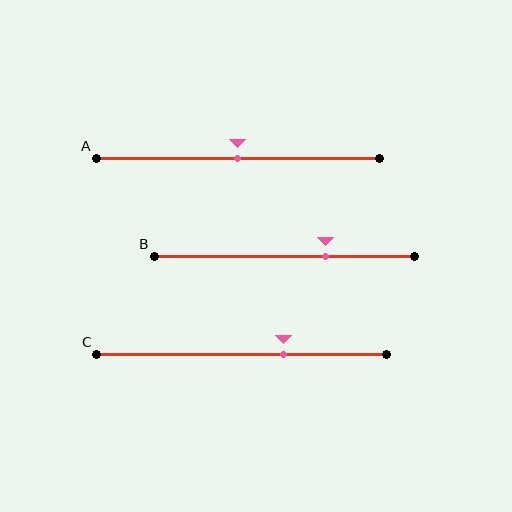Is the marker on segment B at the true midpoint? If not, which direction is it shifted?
No, the marker on segment B is shifted to the right by about 16% of the segment length.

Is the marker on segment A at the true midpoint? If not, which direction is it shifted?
Yes, the marker on segment A is at the true midpoint.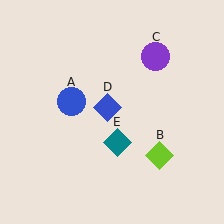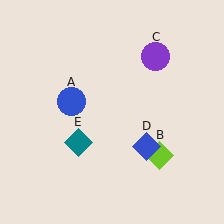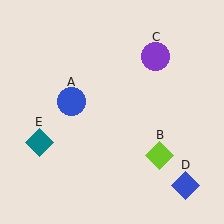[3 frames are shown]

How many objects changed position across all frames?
2 objects changed position: blue diamond (object D), teal diamond (object E).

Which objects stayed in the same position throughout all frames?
Blue circle (object A) and lime diamond (object B) and purple circle (object C) remained stationary.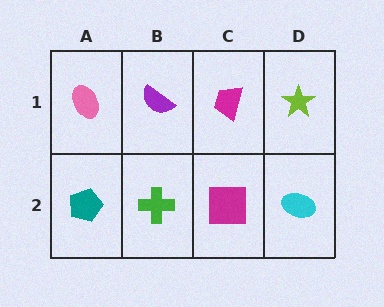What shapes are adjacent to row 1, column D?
A cyan ellipse (row 2, column D), a magenta trapezoid (row 1, column C).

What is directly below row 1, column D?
A cyan ellipse.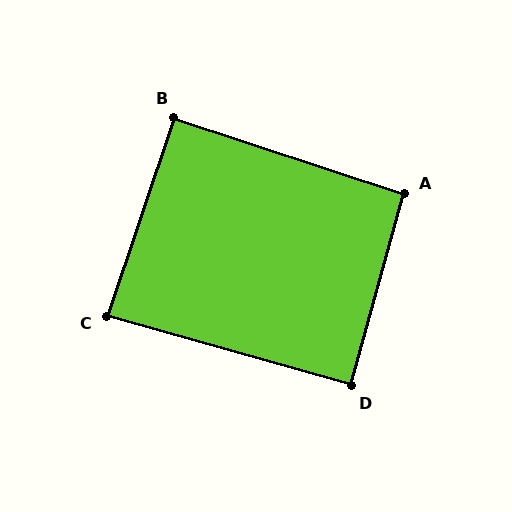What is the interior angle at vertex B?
Approximately 91 degrees (approximately right).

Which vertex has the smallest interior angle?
C, at approximately 87 degrees.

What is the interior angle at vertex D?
Approximately 89 degrees (approximately right).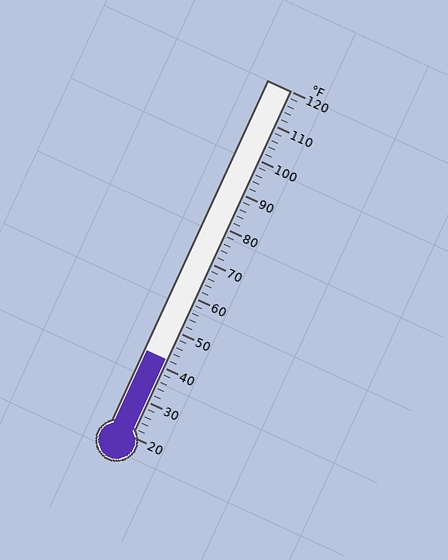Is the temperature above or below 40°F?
The temperature is above 40°F.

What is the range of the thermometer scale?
The thermometer scale ranges from 20°F to 120°F.